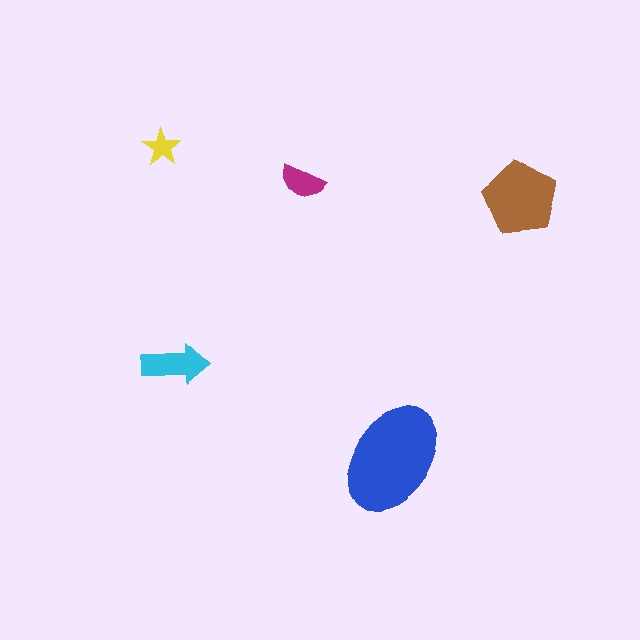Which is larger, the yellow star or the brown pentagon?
The brown pentagon.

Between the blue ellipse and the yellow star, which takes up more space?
The blue ellipse.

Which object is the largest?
The blue ellipse.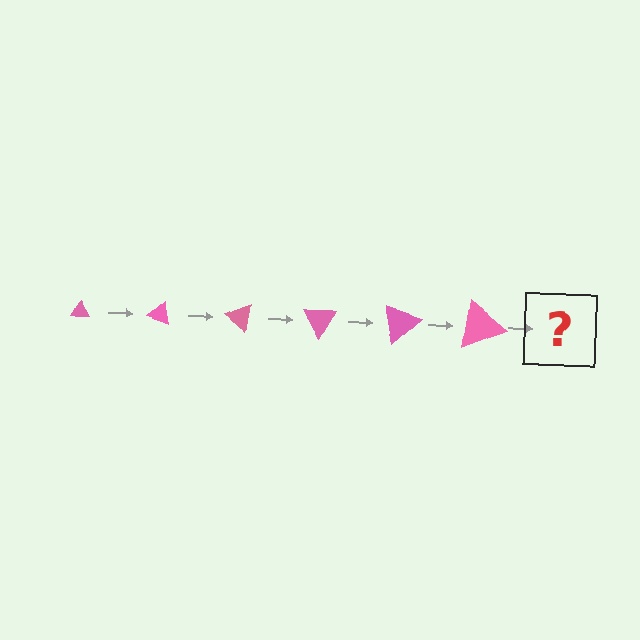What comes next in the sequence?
The next element should be a triangle, larger than the previous one and rotated 120 degrees from the start.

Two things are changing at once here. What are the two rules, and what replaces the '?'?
The two rules are that the triangle grows larger each step and it rotates 20 degrees each step. The '?' should be a triangle, larger than the previous one and rotated 120 degrees from the start.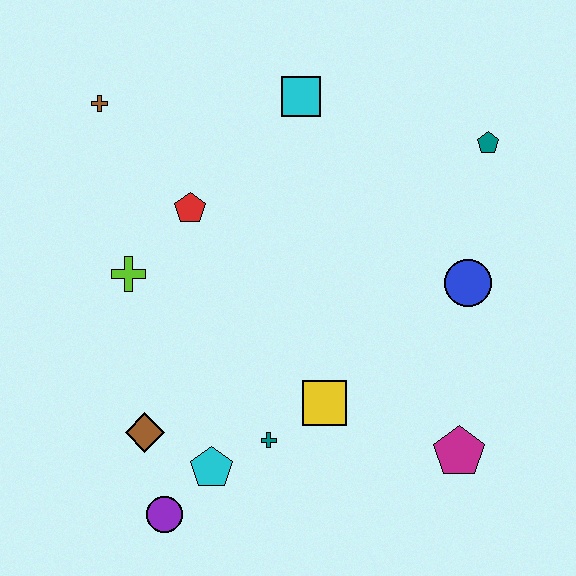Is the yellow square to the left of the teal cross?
No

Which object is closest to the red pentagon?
The lime cross is closest to the red pentagon.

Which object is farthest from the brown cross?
The magenta pentagon is farthest from the brown cross.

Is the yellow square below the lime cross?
Yes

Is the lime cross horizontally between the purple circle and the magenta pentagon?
No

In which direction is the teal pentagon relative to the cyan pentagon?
The teal pentagon is above the cyan pentagon.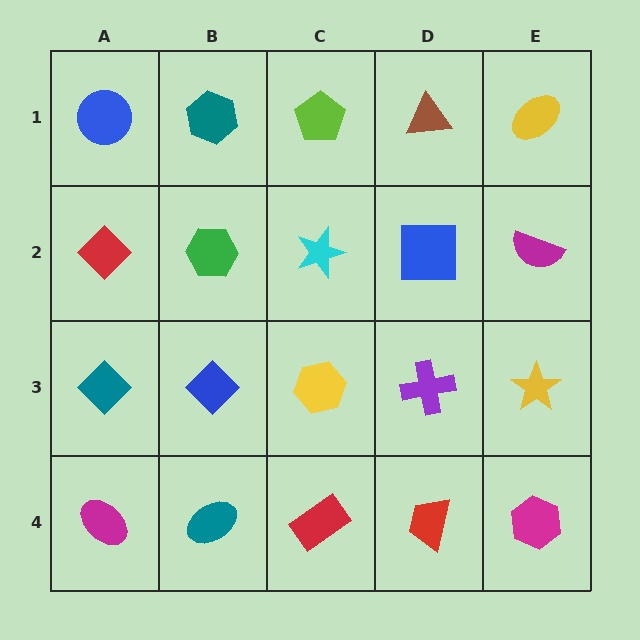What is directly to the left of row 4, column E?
A red trapezoid.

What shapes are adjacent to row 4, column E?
A yellow star (row 3, column E), a red trapezoid (row 4, column D).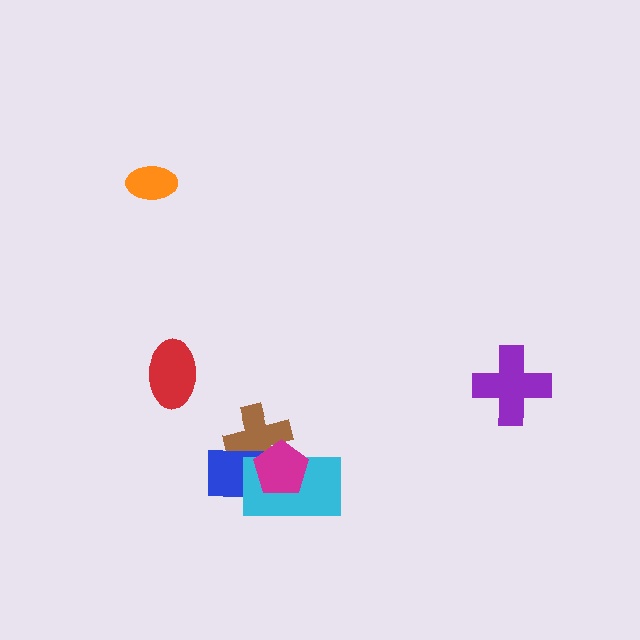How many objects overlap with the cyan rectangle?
3 objects overlap with the cyan rectangle.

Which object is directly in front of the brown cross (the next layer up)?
The blue rectangle is directly in front of the brown cross.